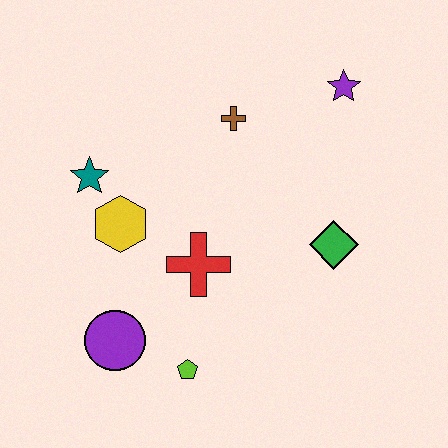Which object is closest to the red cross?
The yellow hexagon is closest to the red cross.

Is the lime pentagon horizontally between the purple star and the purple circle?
Yes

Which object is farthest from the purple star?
The purple circle is farthest from the purple star.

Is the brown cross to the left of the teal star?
No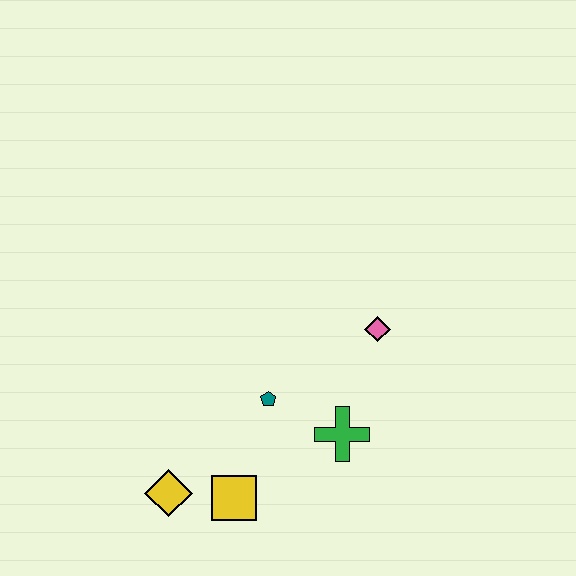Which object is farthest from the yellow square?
The pink diamond is farthest from the yellow square.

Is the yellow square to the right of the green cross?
No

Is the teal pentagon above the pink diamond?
No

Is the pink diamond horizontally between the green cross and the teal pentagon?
No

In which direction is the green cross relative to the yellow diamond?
The green cross is to the right of the yellow diamond.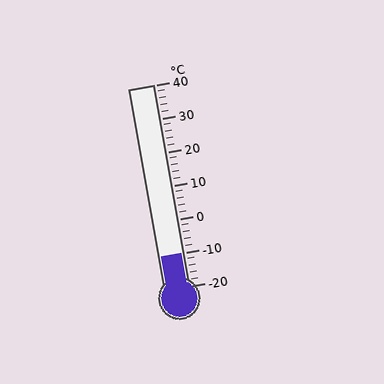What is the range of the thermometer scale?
The thermometer scale ranges from -20°C to 40°C.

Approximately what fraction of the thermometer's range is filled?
The thermometer is filled to approximately 15% of its range.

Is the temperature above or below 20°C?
The temperature is below 20°C.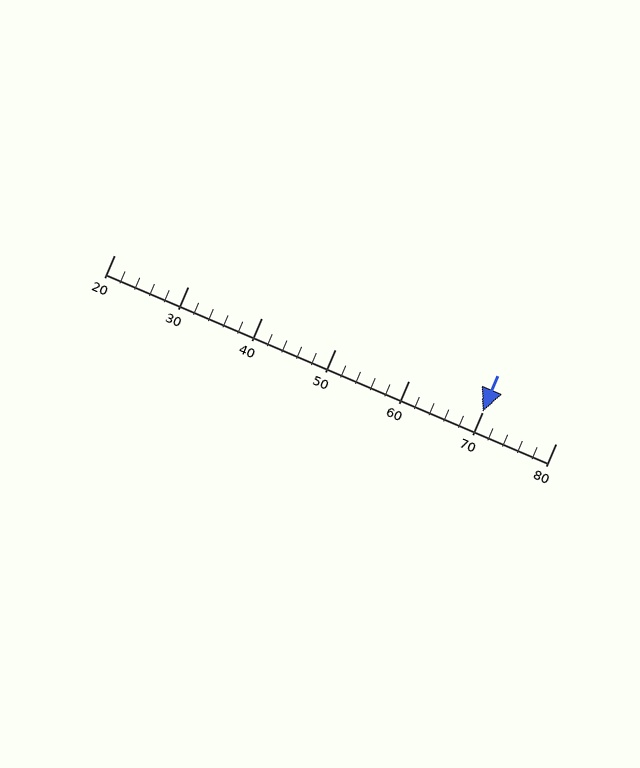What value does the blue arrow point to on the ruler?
The blue arrow points to approximately 70.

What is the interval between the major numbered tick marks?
The major tick marks are spaced 10 units apart.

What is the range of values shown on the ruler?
The ruler shows values from 20 to 80.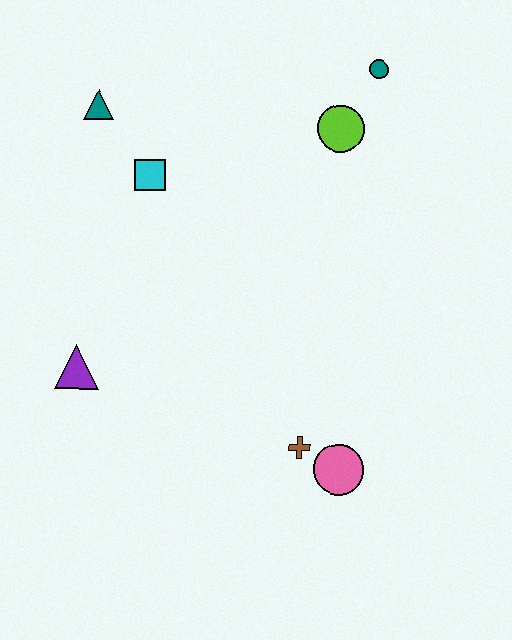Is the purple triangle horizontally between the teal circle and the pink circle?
No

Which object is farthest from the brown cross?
The teal triangle is farthest from the brown cross.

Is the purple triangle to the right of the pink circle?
No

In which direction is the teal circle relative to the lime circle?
The teal circle is above the lime circle.